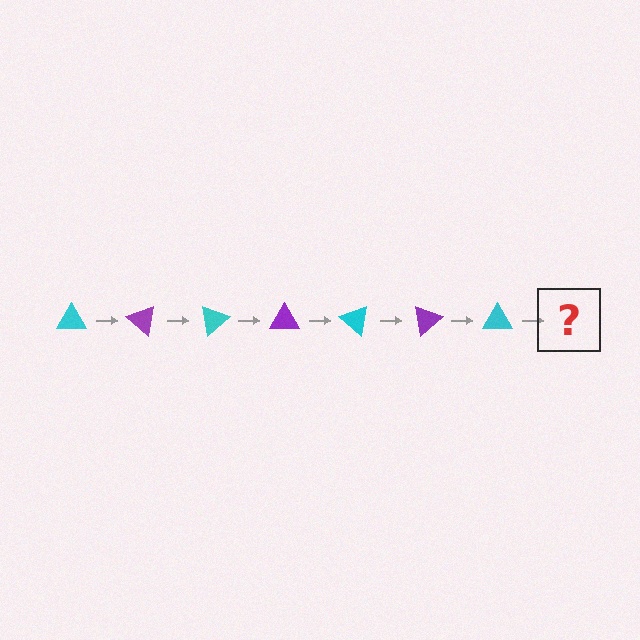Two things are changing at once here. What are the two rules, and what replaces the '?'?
The two rules are that it rotates 40 degrees each step and the color cycles through cyan and purple. The '?' should be a purple triangle, rotated 280 degrees from the start.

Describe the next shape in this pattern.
It should be a purple triangle, rotated 280 degrees from the start.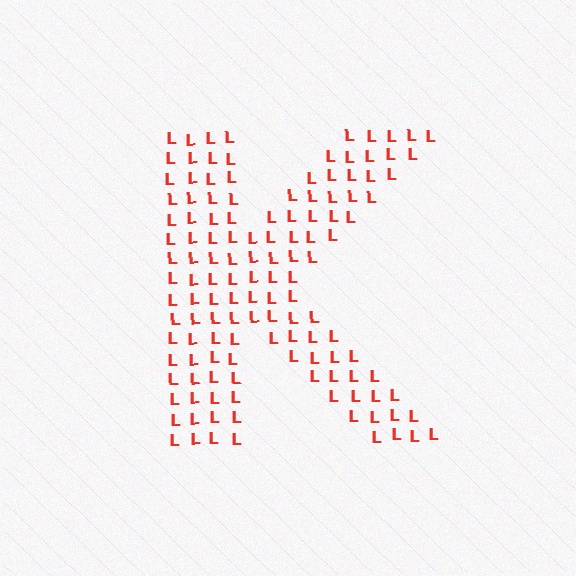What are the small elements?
The small elements are letter L's.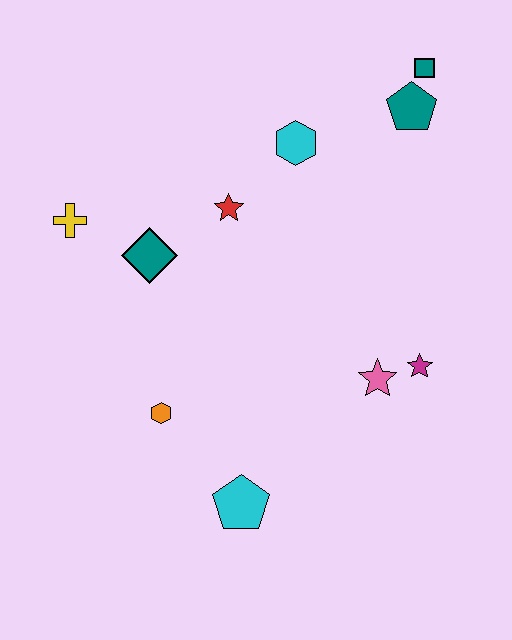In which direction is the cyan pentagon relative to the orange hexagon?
The cyan pentagon is below the orange hexagon.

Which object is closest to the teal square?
The teal pentagon is closest to the teal square.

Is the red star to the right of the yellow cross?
Yes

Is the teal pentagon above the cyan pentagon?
Yes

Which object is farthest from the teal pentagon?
The cyan pentagon is farthest from the teal pentagon.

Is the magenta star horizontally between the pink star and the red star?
No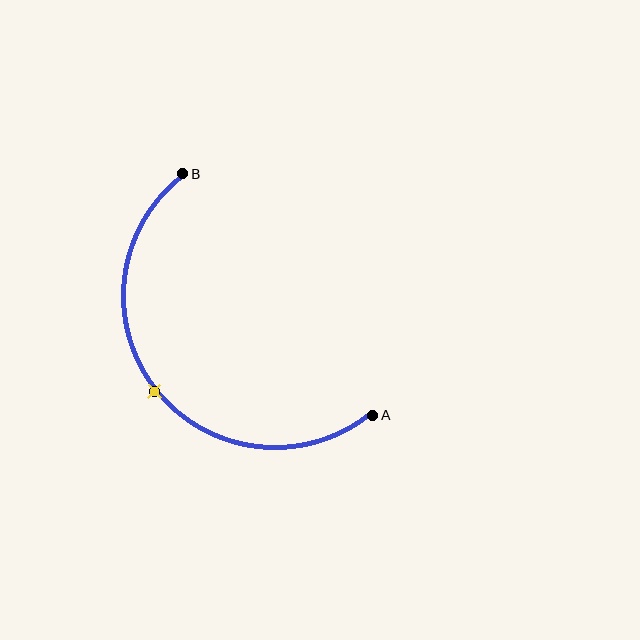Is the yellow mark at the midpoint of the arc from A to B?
Yes. The yellow mark lies on the arc at equal arc-length from both A and B — it is the arc midpoint.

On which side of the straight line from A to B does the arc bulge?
The arc bulges below and to the left of the straight line connecting A and B.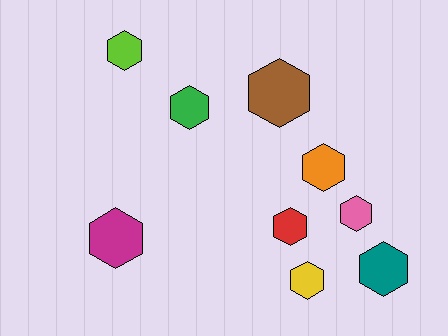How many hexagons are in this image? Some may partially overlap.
There are 9 hexagons.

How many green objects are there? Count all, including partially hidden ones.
There is 1 green object.